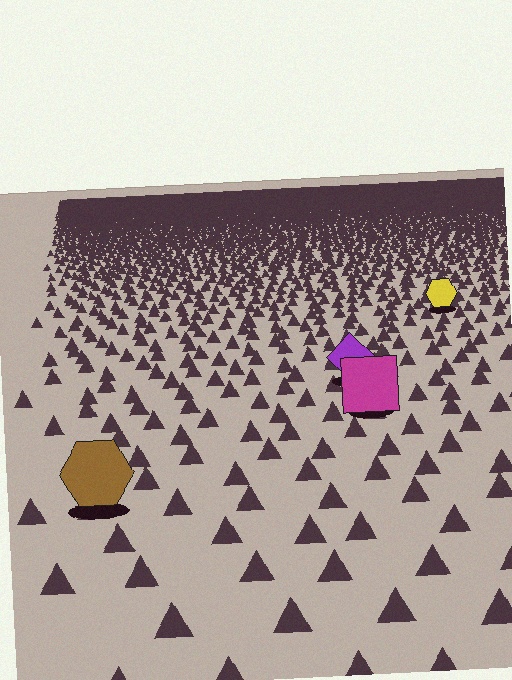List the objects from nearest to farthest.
From nearest to farthest: the brown hexagon, the magenta square, the purple diamond, the yellow hexagon.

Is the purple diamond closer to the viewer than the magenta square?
No. The magenta square is closer — you can tell from the texture gradient: the ground texture is coarser near it.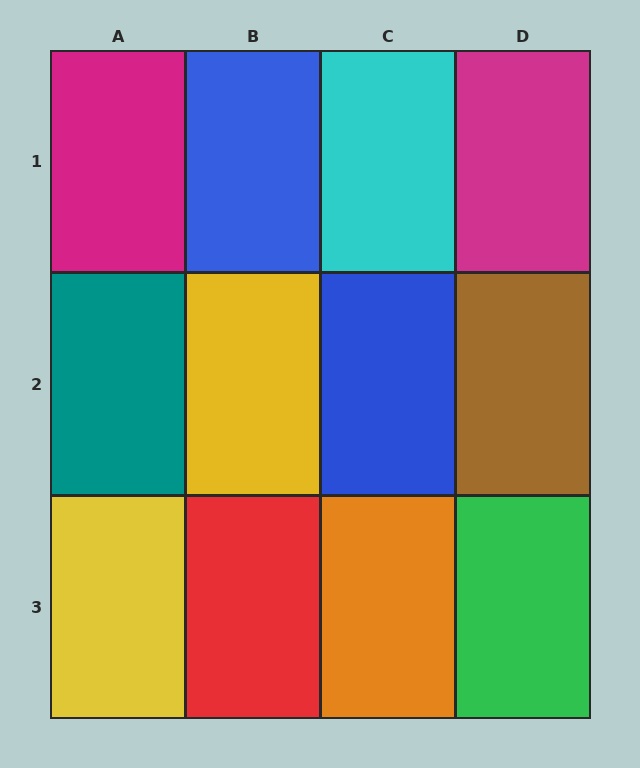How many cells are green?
1 cell is green.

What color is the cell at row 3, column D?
Green.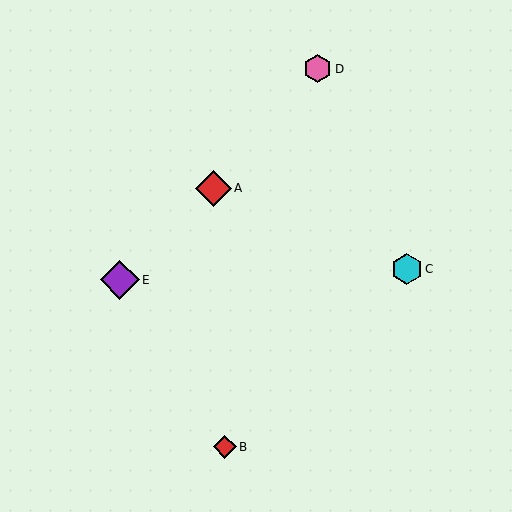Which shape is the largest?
The purple diamond (labeled E) is the largest.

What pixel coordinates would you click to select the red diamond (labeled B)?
Click at (225, 447) to select the red diamond B.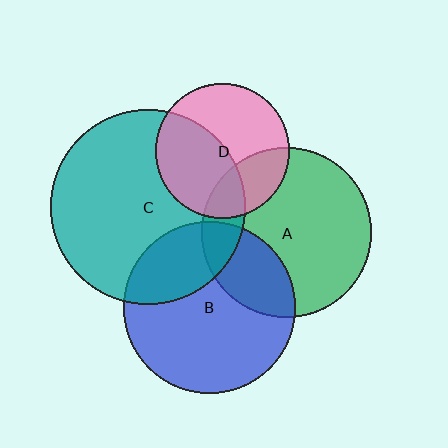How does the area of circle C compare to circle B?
Approximately 1.3 times.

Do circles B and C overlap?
Yes.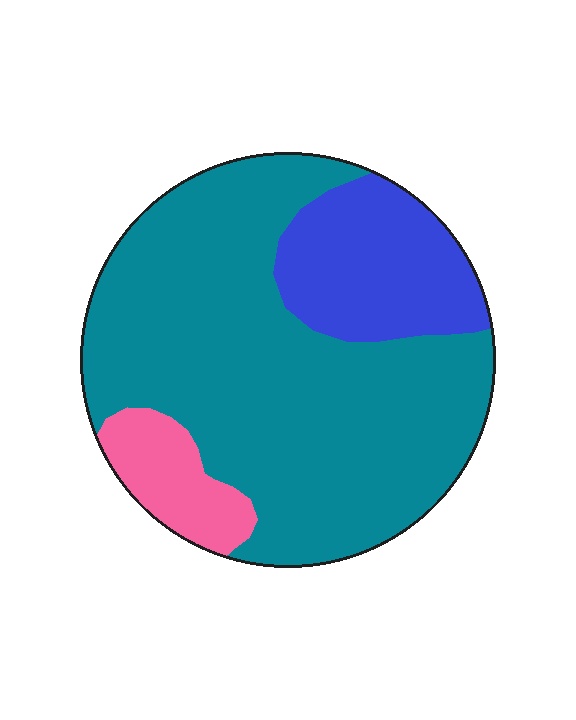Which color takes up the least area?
Pink, at roughly 10%.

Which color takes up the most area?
Teal, at roughly 70%.